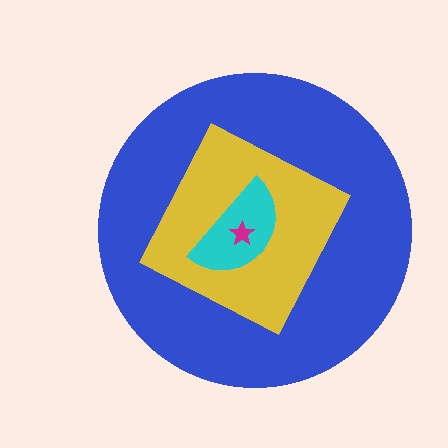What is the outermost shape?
The blue circle.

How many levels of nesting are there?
4.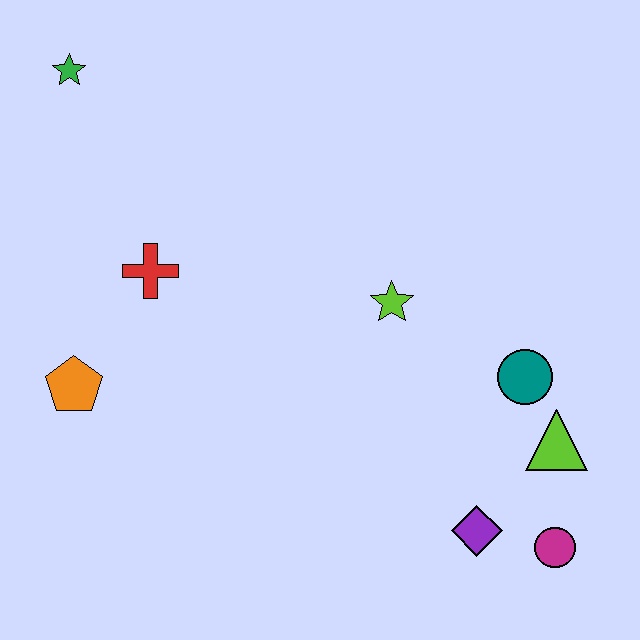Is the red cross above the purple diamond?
Yes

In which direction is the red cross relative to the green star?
The red cross is below the green star.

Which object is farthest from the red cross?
The magenta circle is farthest from the red cross.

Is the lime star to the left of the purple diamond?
Yes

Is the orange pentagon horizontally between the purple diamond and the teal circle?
No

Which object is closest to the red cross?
The orange pentagon is closest to the red cross.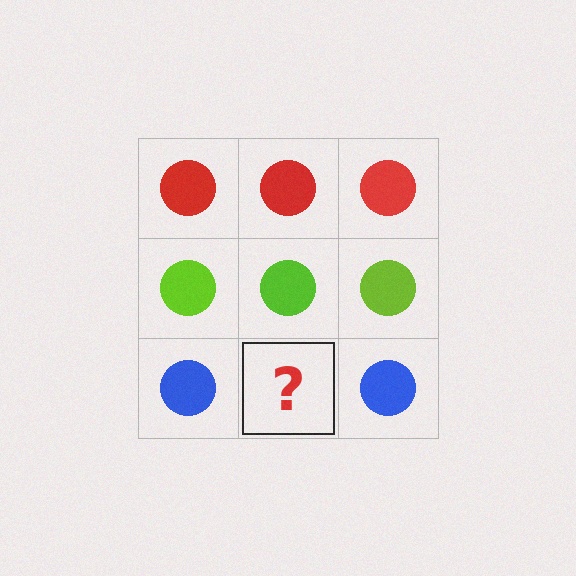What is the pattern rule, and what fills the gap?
The rule is that each row has a consistent color. The gap should be filled with a blue circle.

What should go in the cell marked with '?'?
The missing cell should contain a blue circle.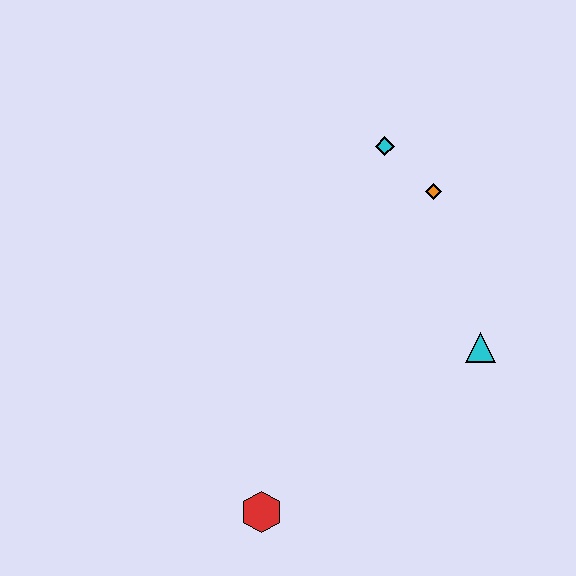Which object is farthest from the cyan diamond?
The red hexagon is farthest from the cyan diamond.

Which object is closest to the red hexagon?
The cyan triangle is closest to the red hexagon.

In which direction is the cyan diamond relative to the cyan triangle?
The cyan diamond is above the cyan triangle.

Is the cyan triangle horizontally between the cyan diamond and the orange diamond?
No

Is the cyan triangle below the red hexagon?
No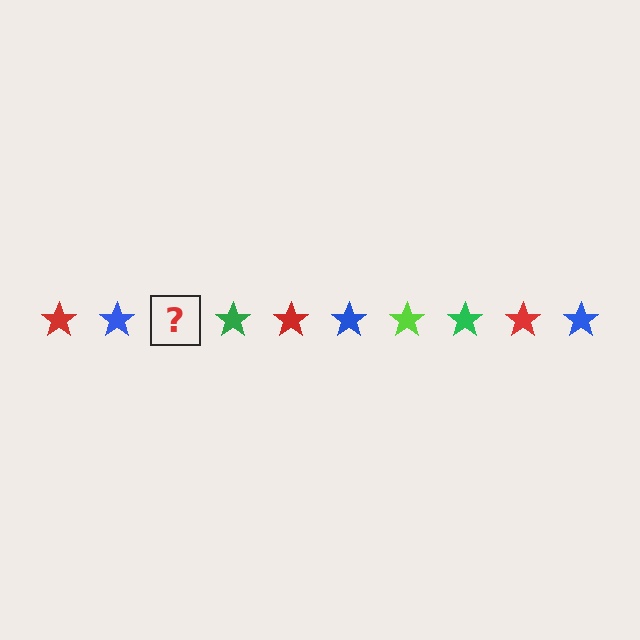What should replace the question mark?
The question mark should be replaced with a lime star.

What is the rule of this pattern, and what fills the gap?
The rule is that the pattern cycles through red, blue, lime, green stars. The gap should be filled with a lime star.